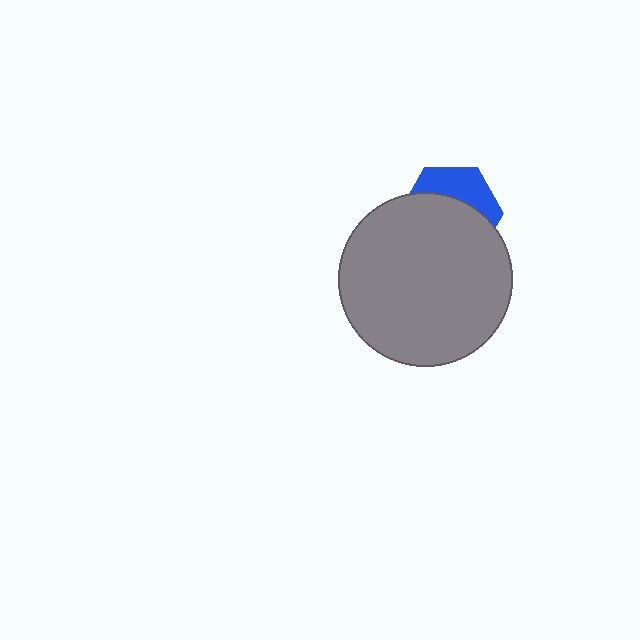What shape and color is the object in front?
The object in front is a gray circle.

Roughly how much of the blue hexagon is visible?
A small part of it is visible (roughly 34%).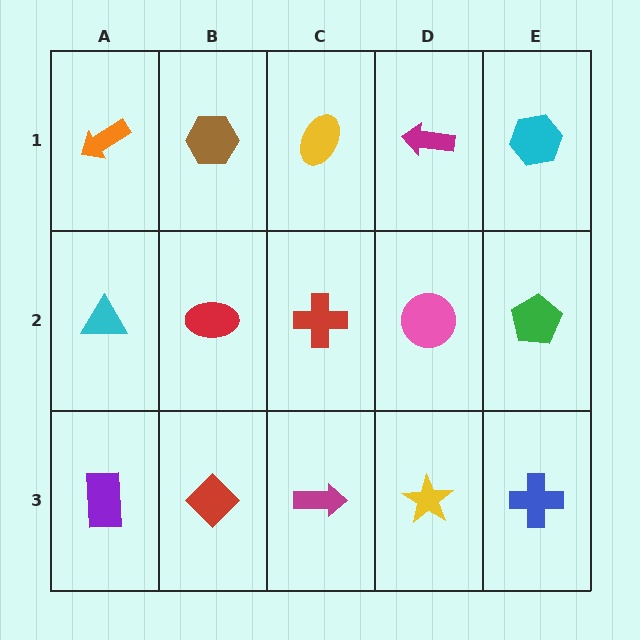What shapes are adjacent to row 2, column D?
A magenta arrow (row 1, column D), a yellow star (row 3, column D), a red cross (row 2, column C), a green pentagon (row 2, column E).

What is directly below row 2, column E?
A blue cross.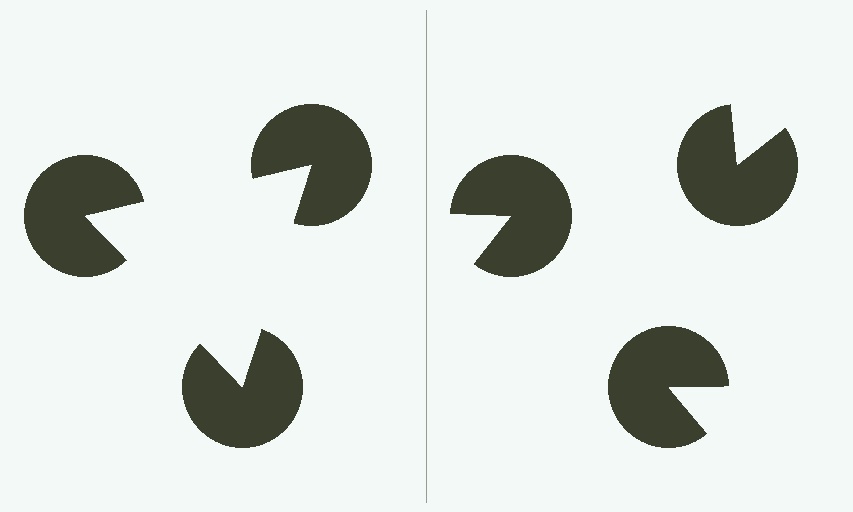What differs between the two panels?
The pac-man discs are positioned identically on both sides; only the wedge orientations differ. On the left they align to a triangle; on the right they are misaligned.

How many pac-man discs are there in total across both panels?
6 — 3 on each side.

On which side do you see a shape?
An illusory triangle appears on the left side. On the right side the wedge cuts are rotated, so no coherent shape forms.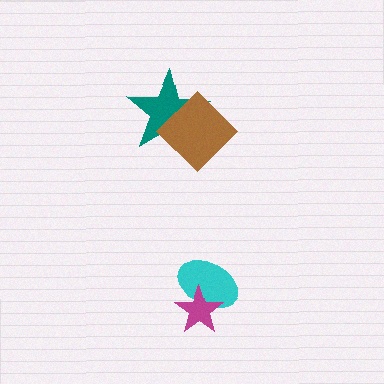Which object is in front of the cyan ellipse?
The magenta star is in front of the cyan ellipse.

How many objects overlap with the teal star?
1 object overlaps with the teal star.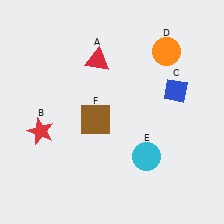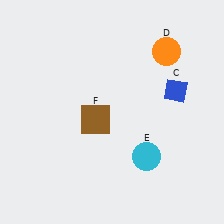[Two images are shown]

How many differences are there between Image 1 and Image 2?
There are 2 differences between the two images.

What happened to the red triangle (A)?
The red triangle (A) was removed in Image 2. It was in the top-left area of Image 1.